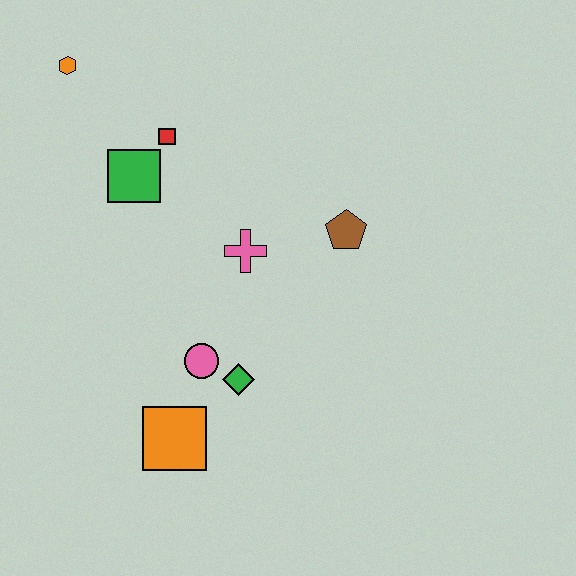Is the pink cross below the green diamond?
No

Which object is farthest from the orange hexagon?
The orange square is farthest from the orange hexagon.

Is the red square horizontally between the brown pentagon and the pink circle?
No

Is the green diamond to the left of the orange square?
No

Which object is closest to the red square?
The green square is closest to the red square.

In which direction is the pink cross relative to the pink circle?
The pink cross is above the pink circle.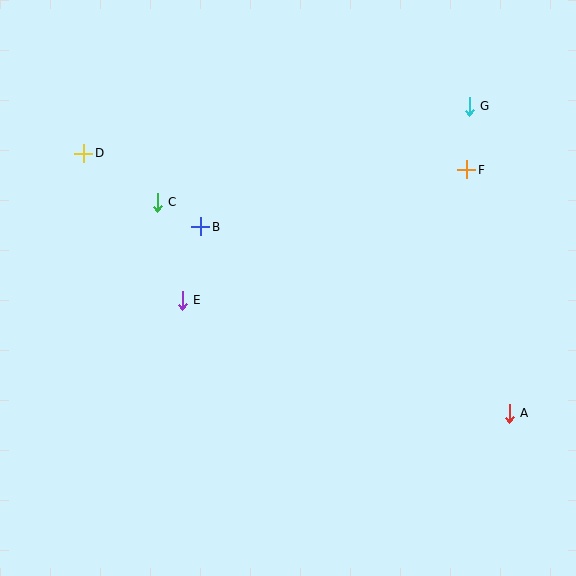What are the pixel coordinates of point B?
Point B is at (201, 227).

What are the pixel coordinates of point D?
Point D is at (84, 153).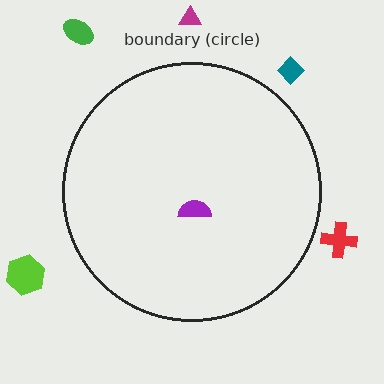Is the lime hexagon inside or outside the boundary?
Outside.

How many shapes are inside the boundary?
1 inside, 5 outside.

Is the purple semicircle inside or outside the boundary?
Inside.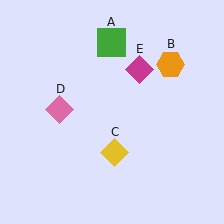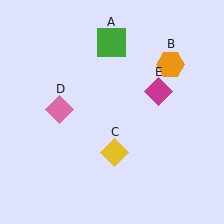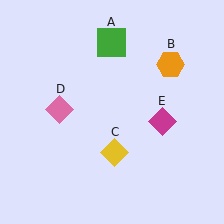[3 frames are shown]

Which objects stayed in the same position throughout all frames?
Green square (object A) and orange hexagon (object B) and yellow diamond (object C) and pink diamond (object D) remained stationary.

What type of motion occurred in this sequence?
The magenta diamond (object E) rotated clockwise around the center of the scene.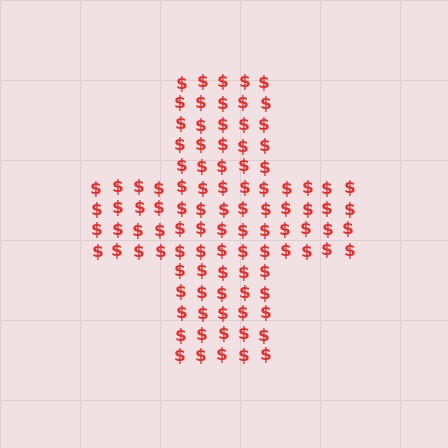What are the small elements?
The small elements are dollar signs.